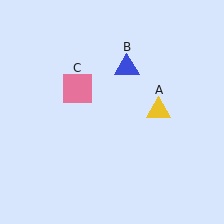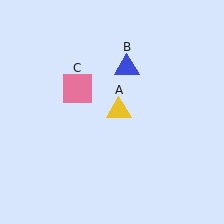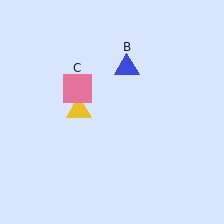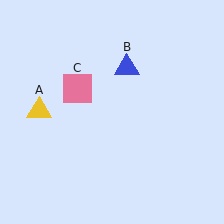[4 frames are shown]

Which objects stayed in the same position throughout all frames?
Blue triangle (object B) and pink square (object C) remained stationary.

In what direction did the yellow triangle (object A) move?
The yellow triangle (object A) moved left.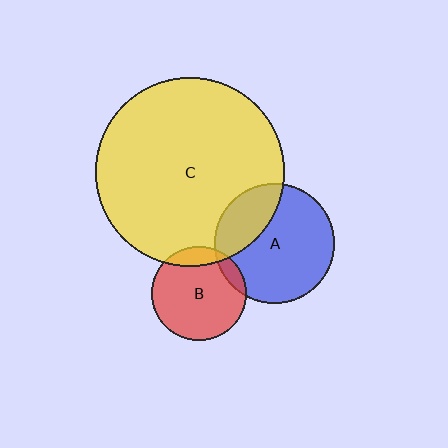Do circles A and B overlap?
Yes.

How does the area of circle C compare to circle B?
Approximately 4.0 times.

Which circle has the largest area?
Circle C (yellow).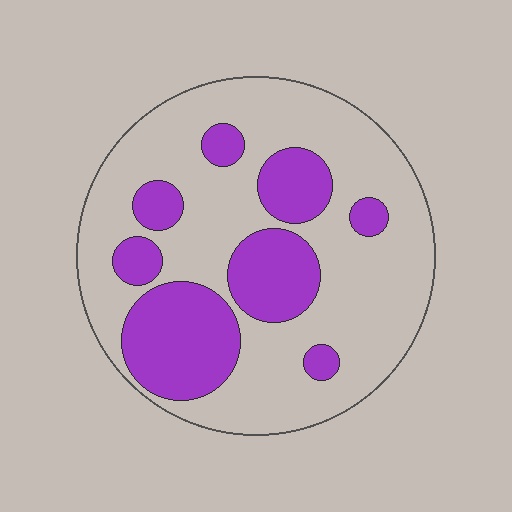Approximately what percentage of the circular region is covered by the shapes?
Approximately 30%.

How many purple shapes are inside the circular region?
8.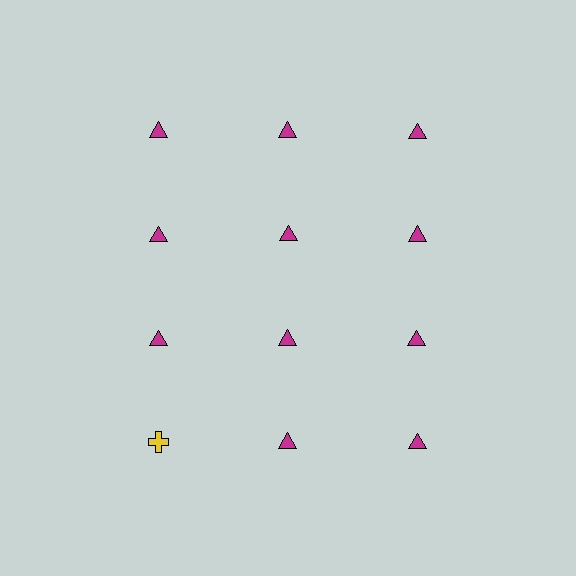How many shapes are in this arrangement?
There are 12 shapes arranged in a grid pattern.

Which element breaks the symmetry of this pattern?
The yellow cross in the fourth row, leftmost column breaks the symmetry. All other shapes are magenta triangles.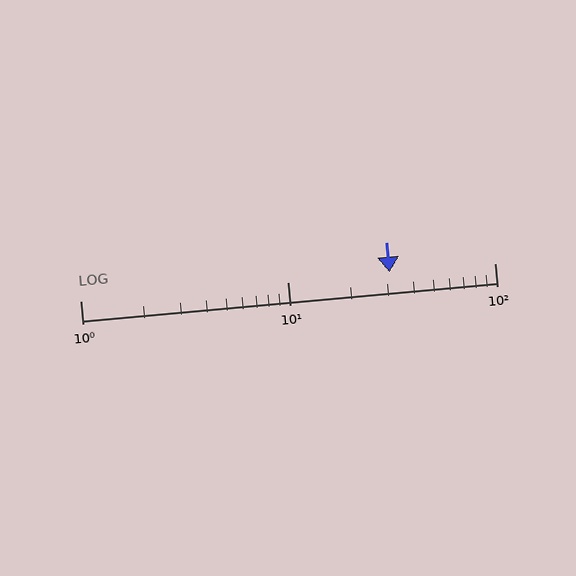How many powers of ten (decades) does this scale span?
The scale spans 2 decades, from 1 to 100.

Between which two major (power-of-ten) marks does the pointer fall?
The pointer is between 10 and 100.